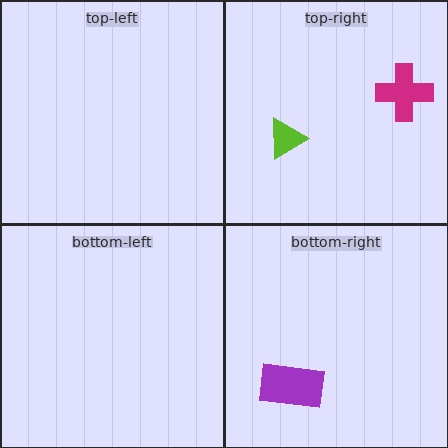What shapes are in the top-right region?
The magenta cross, the lime triangle.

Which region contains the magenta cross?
The top-right region.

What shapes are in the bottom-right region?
The purple rectangle.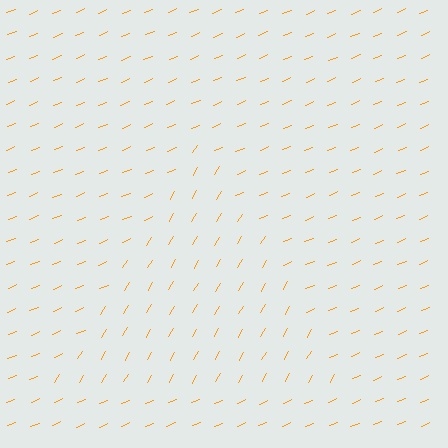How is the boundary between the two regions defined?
The boundary is defined purely by a change in line orientation (approximately 38 degrees difference). All lines are the same color and thickness.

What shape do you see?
I see a triangle.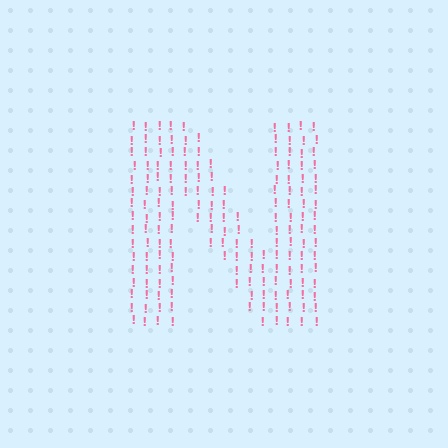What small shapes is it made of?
It is made of small exclamation marks.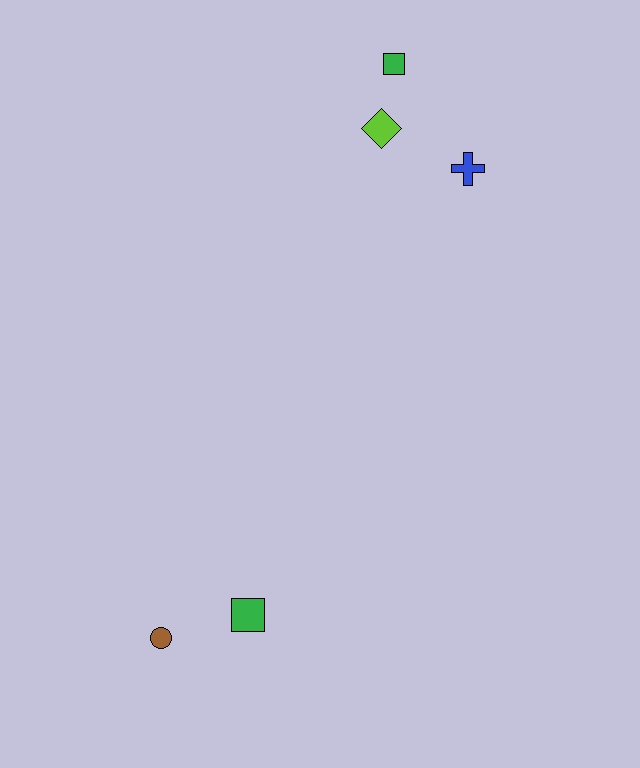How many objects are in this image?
There are 5 objects.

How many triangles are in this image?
There are no triangles.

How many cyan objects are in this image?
There are no cyan objects.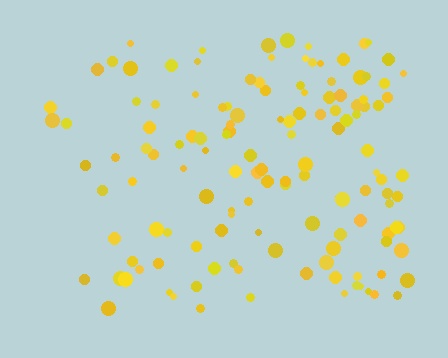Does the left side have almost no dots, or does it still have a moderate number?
Still a moderate number, just noticeably fewer than the right.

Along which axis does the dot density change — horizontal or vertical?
Horizontal.